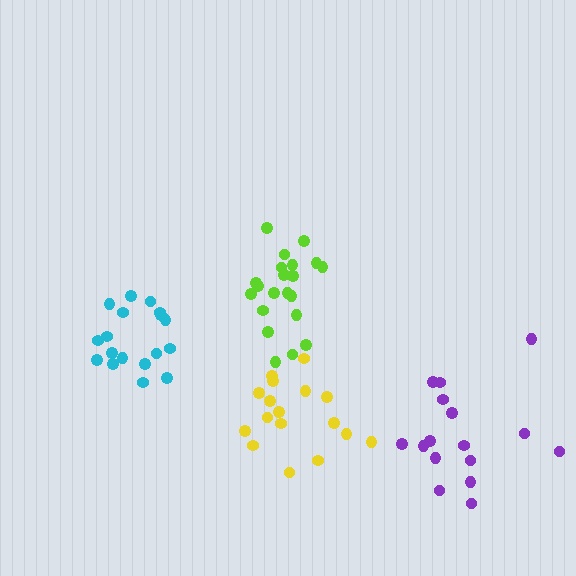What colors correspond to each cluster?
The clusters are colored: yellow, cyan, purple, lime.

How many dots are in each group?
Group 1: 17 dots, Group 2: 18 dots, Group 3: 16 dots, Group 4: 21 dots (72 total).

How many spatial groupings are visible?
There are 4 spatial groupings.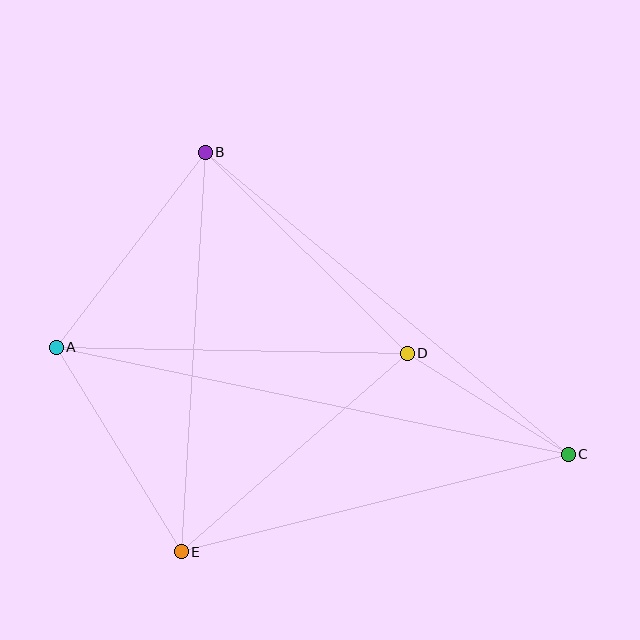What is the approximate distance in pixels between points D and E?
The distance between D and E is approximately 301 pixels.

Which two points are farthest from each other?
Points A and C are farthest from each other.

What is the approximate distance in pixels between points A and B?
The distance between A and B is approximately 246 pixels.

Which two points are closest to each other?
Points C and D are closest to each other.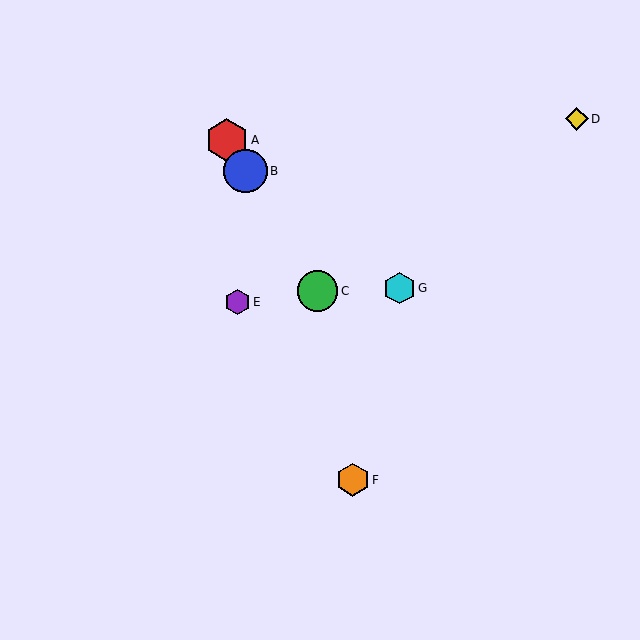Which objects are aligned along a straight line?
Objects A, B, C are aligned along a straight line.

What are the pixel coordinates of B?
Object B is at (245, 171).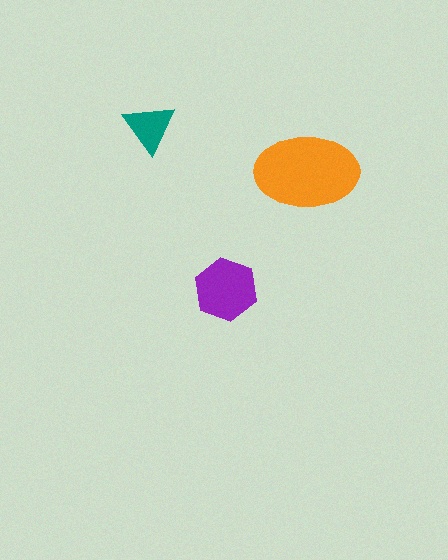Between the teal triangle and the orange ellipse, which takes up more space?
The orange ellipse.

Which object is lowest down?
The purple hexagon is bottommost.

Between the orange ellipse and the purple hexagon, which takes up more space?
The orange ellipse.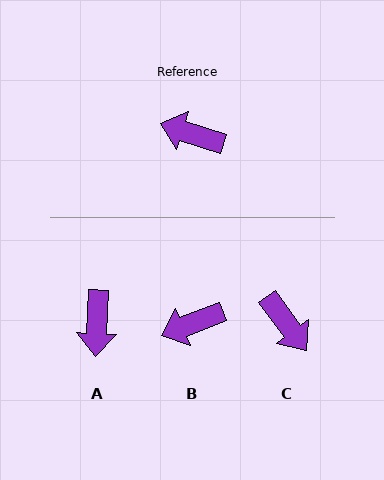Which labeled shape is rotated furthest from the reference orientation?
C, about 144 degrees away.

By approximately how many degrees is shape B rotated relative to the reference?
Approximately 39 degrees counter-clockwise.